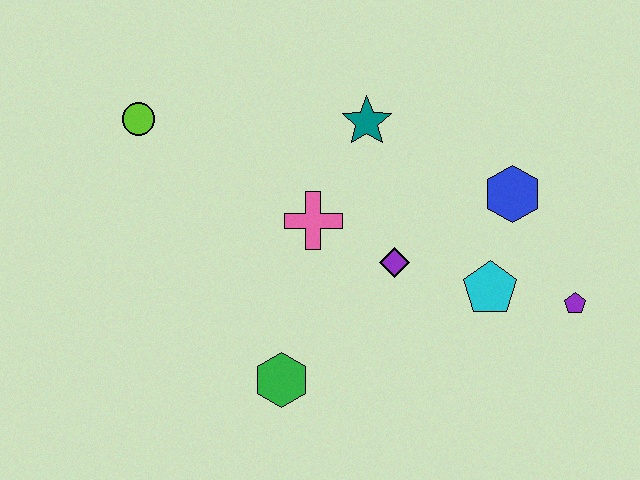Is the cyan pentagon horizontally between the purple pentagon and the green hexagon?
Yes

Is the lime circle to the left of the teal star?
Yes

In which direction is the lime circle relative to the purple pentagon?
The lime circle is to the left of the purple pentagon.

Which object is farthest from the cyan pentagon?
The lime circle is farthest from the cyan pentagon.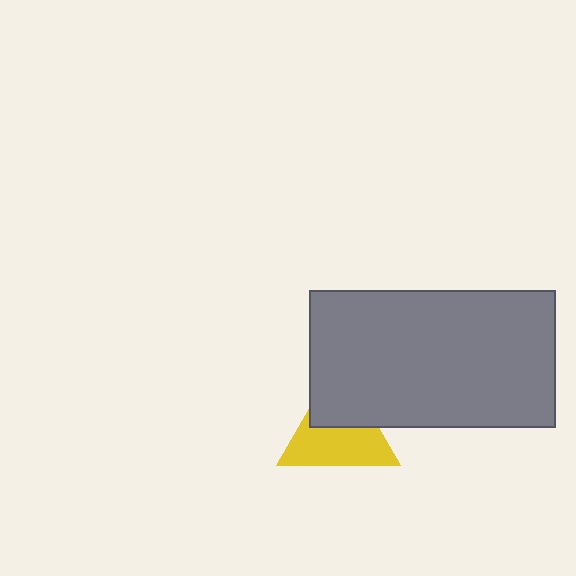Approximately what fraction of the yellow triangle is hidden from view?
Roughly 40% of the yellow triangle is hidden behind the gray rectangle.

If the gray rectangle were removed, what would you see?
You would see the complete yellow triangle.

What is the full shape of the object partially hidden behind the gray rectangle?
The partially hidden object is a yellow triangle.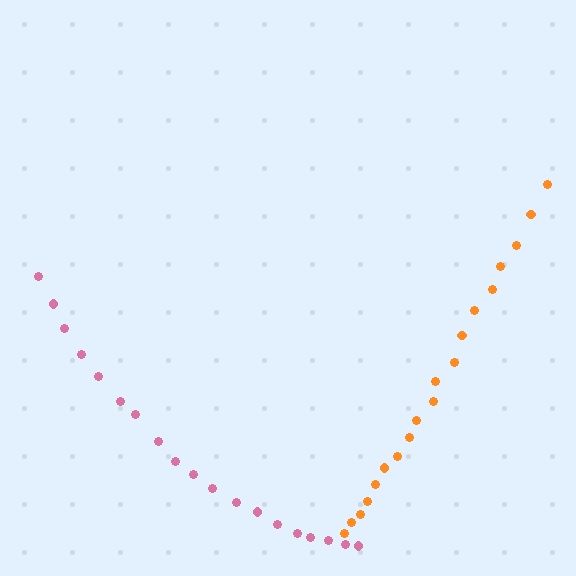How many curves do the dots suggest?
There are 2 distinct paths.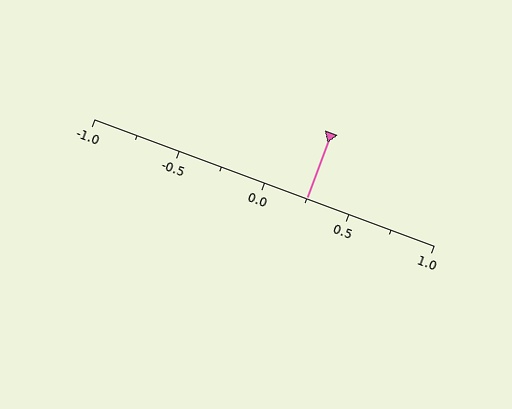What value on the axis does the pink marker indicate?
The marker indicates approximately 0.25.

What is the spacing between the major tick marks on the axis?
The major ticks are spaced 0.5 apart.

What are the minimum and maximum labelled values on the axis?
The axis runs from -1.0 to 1.0.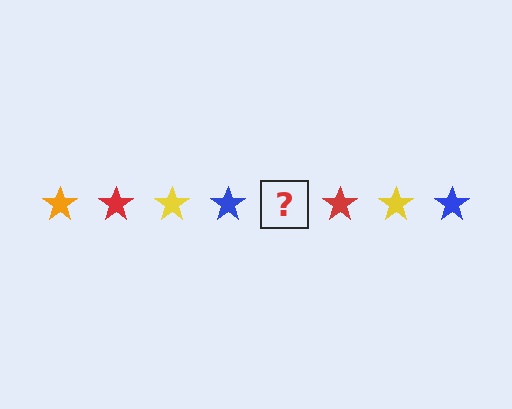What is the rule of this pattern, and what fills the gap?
The rule is that the pattern cycles through orange, red, yellow, blue stars. The gap should be filled with an orange star.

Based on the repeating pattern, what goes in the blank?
The blank should be an orange star.